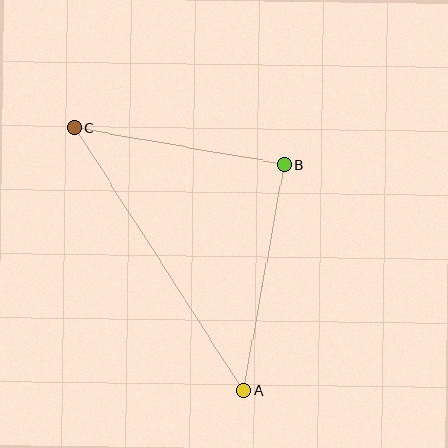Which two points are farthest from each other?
Points A and C are farthest from each other.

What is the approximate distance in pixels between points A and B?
The distance between A and B is approximately 230 pixels.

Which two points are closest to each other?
Points B and C are closest to each other.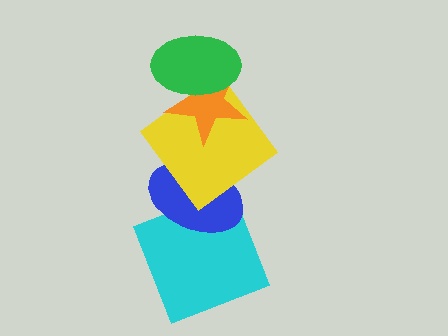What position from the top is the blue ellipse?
The blue ellipse is 4th from the top.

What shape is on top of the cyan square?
The blue ellipse is on top of the cyan square.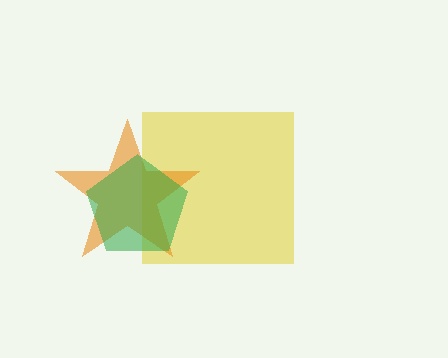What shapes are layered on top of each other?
The layered shapes are: a yellow square, an orange star, a green pentagon.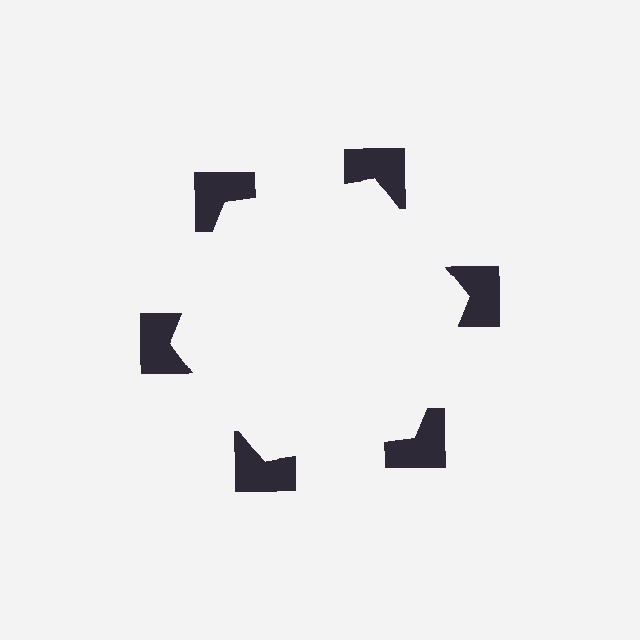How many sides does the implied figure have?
6 sides.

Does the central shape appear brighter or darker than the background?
It typically appears slightly brighter than the background, even though no actual brightness change is drawn.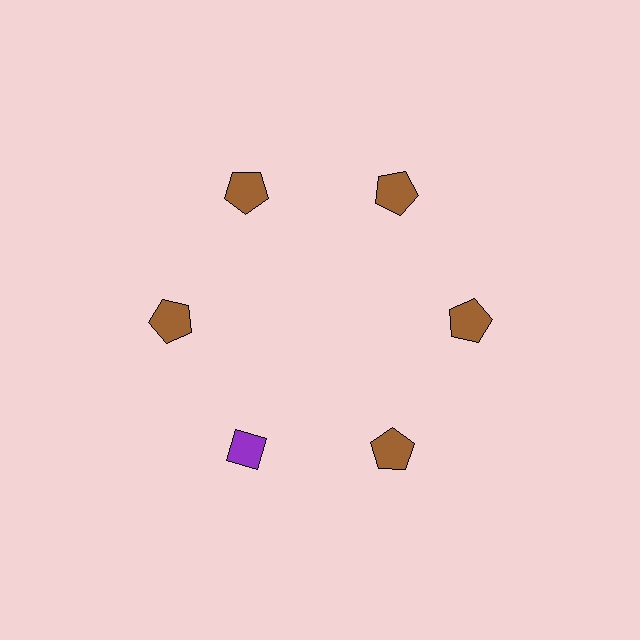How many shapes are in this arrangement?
There are 6 shapes arranged in a ring pattern.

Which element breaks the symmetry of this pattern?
The purple diamond at roughly the 7 o'clock position breaks the symmetry. All other shapes are brown pentagons.